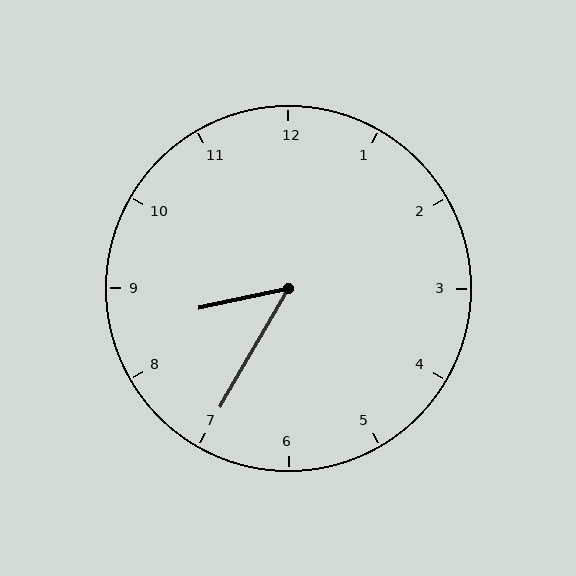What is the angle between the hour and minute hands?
Approximately 48 degrees.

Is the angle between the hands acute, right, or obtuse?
It is acute.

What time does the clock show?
8:35.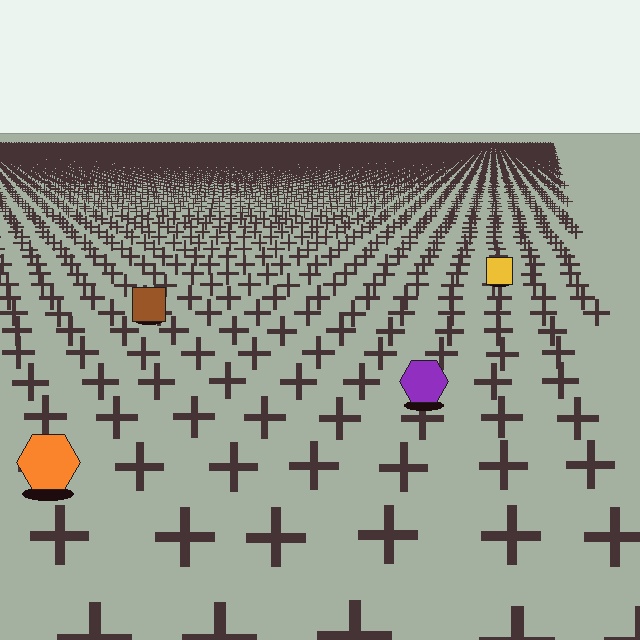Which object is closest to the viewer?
The orange hexagon is closest. The texture marks near it are larger and more spread out.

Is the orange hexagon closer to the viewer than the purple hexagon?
Yes. The orange hexagon is closer — you can tell from the texture gradient: the ground texture is coarser near it.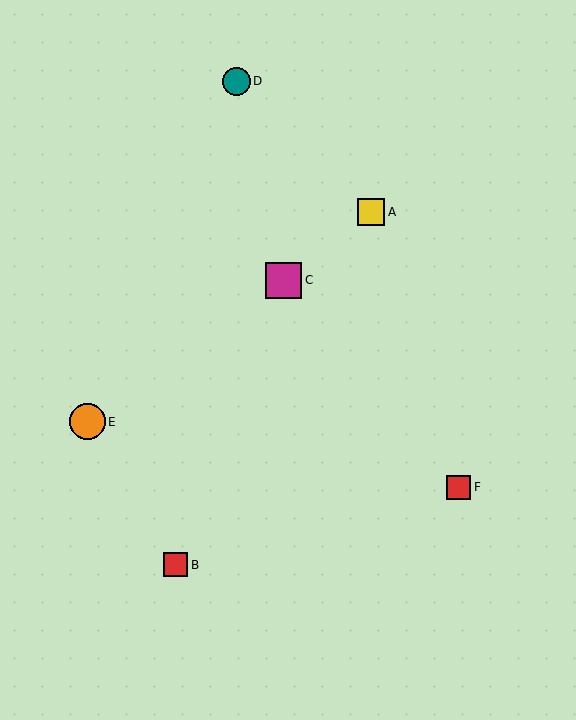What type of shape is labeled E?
Shape E is an orange circle.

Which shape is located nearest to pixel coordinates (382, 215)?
The yellow square (labeled A) at (371, 212) is nearest to that location.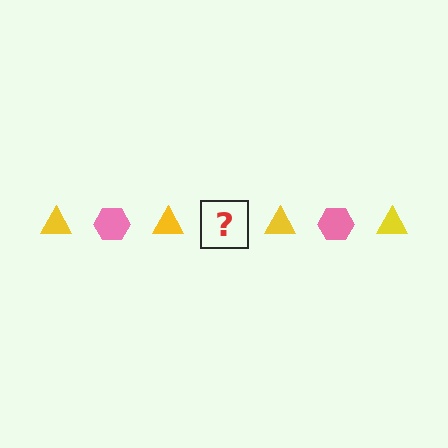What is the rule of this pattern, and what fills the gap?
The rule is that the pattern alternates between yellow triangle and pink hexagon. The gap should be filled with a pink hexagon.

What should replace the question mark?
The question mark should be replaced with a pink hexagon.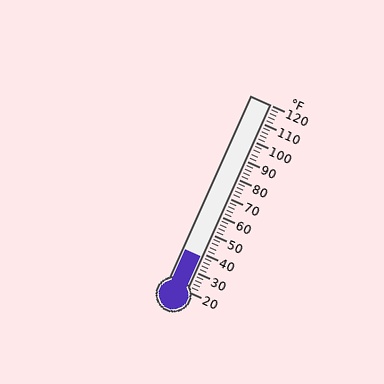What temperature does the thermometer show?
The thermometer shows approximately 38°F.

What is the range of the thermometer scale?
The thermometer scale ranges from 20°F to 120°F.